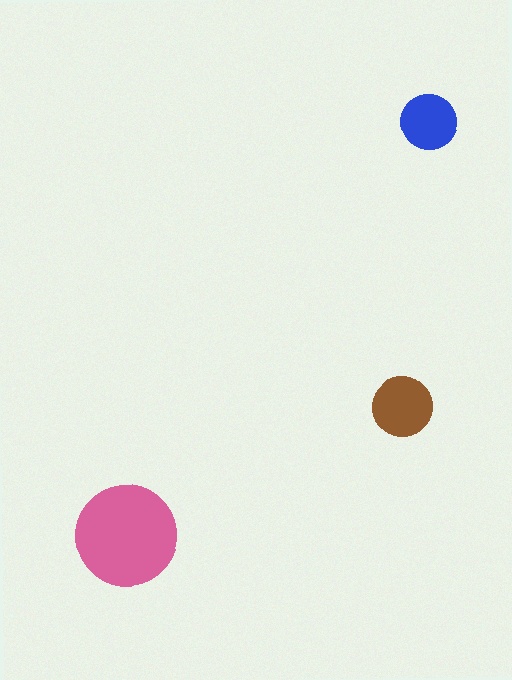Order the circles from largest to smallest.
the pink one, the brown one, the blue one.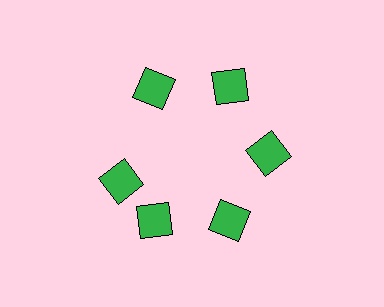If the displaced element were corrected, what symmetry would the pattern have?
It would have 6-fold rotational symmetry — the pattern would map onto itself every 60 degrees.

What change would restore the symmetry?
The symmetry would be restored by rotating it back into even spacing with its neighbors so that all 6 squares sit at equal angles and equal distance from the center.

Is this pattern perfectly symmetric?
No. The 6 green squares are arranged in a ring, but one element near the 9 o'clock position is rotated out of alignment along the ring, breaking the 6-fold rotational symmetry.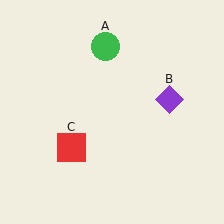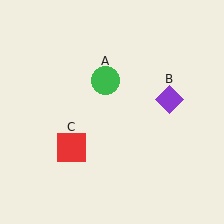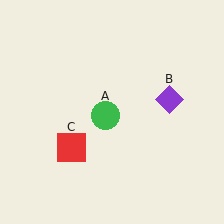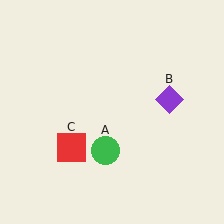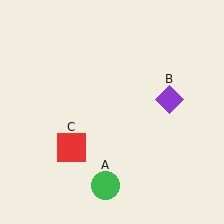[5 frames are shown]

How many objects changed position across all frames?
1 object changed position: green circle (object A).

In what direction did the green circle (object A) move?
The green circle (object A) moved down.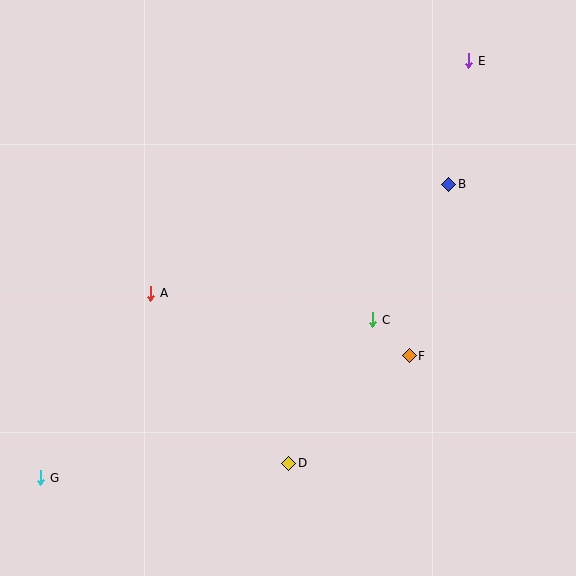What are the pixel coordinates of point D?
Point D is at (289, 463).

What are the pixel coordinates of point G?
Point G is at (41, 478).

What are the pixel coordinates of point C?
Point C is at (373, 320).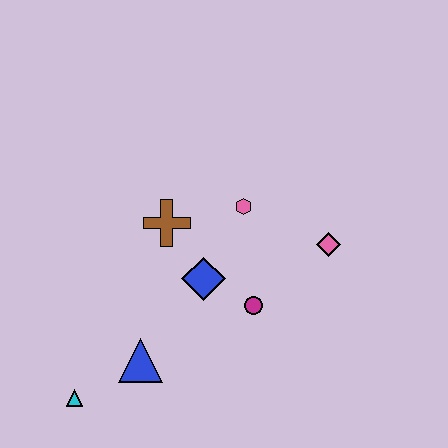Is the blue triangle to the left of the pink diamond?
Yes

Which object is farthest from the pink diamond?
The cyan triangle is farthest from the pink diamond.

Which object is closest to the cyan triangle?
The blue triangle is closest to the cyan triangle.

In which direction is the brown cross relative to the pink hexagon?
The brown cross is to the left of the pink hexagon.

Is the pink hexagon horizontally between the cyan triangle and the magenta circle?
Yes